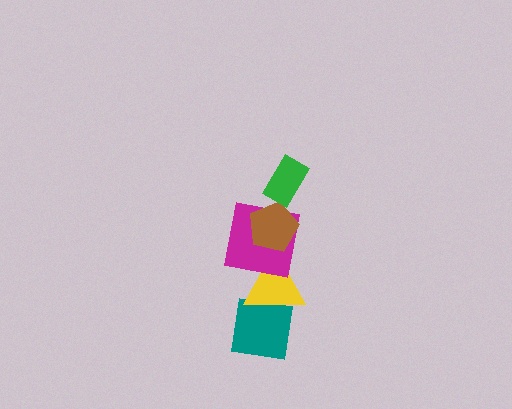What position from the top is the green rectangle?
The green rectangle is 1st from the top.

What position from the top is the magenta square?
The magenta square is 3rd from the top.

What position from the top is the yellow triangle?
The yellow triangle is 4th from the top.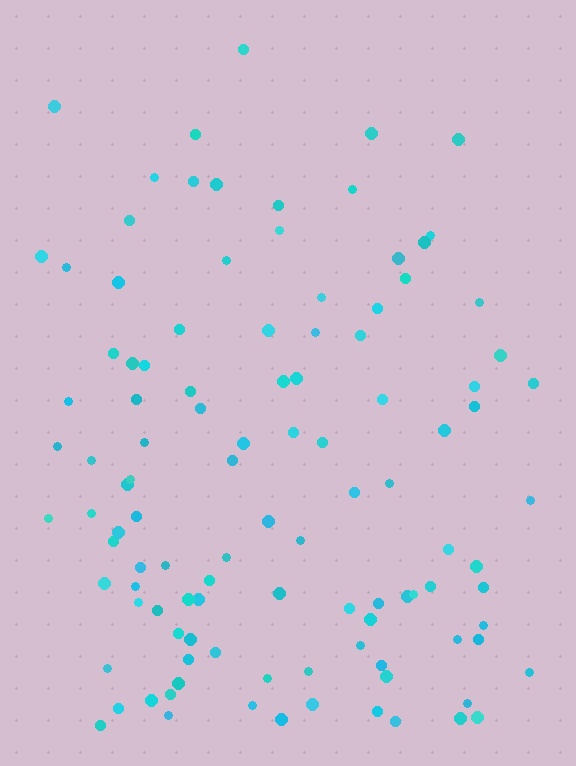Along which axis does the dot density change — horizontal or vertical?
Vertical.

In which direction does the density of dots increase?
From top to bottom, with the bottom side densest.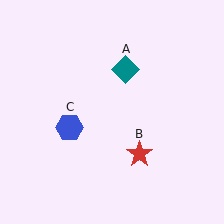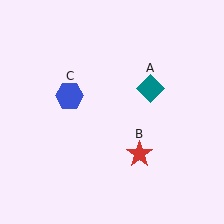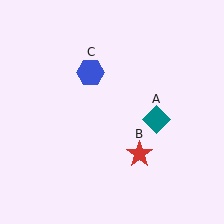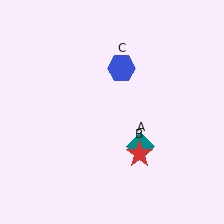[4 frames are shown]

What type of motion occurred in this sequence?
The teal diamond (object A), blue hexagon (object C) rotated clockwise around the center of the scene.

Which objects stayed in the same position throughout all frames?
Red star (object B) remained stationary.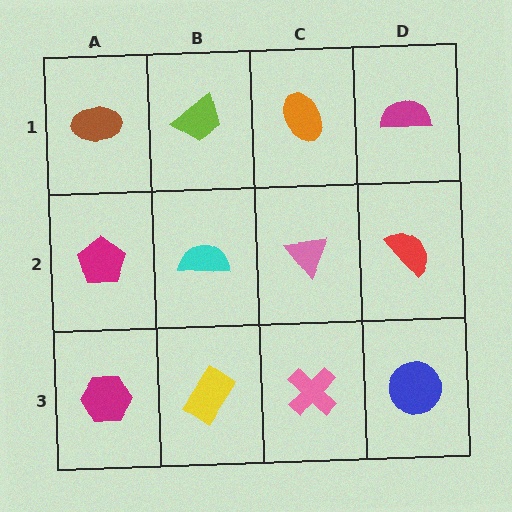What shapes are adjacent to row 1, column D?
A red semicircle (row 2, column D), an orange ellipse (row 1, column C).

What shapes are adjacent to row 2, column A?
A brown ellipse (row 1, column A), a magenta hexagon (row 3, column A), a cyan semicircle (row 2, column B).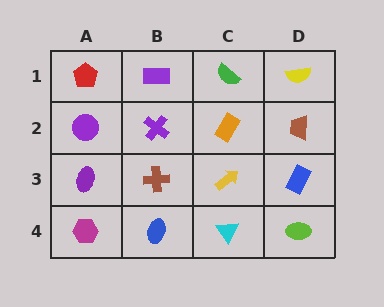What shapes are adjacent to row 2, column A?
A red pentagon (row 1, column A), a purple ellipse (row 3, column A), a purple cross (row 2, column B).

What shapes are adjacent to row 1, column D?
A brown trapezoid (row 2, column D), a green semicircle (row 1, column C).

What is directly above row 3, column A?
A purple circle.